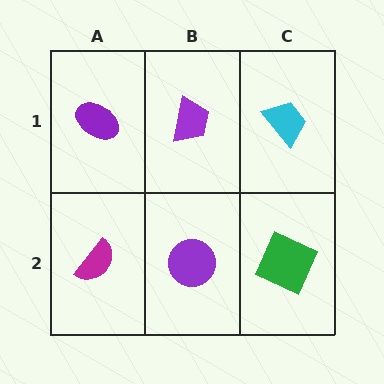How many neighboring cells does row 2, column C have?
2.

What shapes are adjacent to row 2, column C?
A cyan trapezoid (row 1, column C), a purple circle (row 2, column B).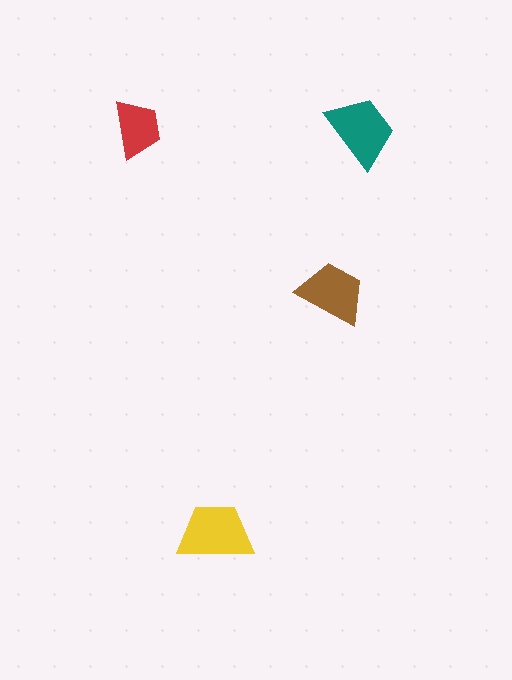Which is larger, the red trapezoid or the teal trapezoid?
The teal one.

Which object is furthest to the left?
The red trapezoid is leftmost.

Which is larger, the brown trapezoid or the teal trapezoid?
The teal one.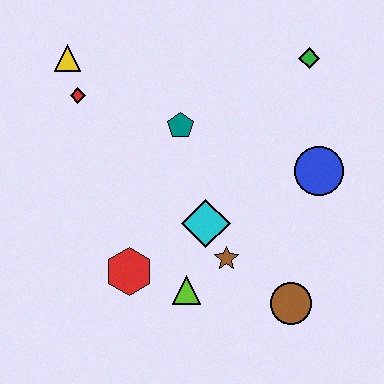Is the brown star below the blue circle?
Yes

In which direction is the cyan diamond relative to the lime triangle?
The cyan diamond is above the lime triangle.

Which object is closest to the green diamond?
The blue circle is closest to the green diamond.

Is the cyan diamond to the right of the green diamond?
No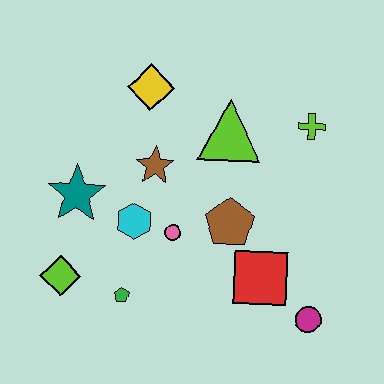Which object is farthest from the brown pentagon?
The lime diamond is farthest from the brown pentagon.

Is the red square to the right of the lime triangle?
Yes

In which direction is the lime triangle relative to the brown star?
The lime triangle is to the right of the brown star.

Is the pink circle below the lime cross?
Yes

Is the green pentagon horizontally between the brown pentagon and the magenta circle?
No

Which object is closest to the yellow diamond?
The brown star is closest to the yellow diamond.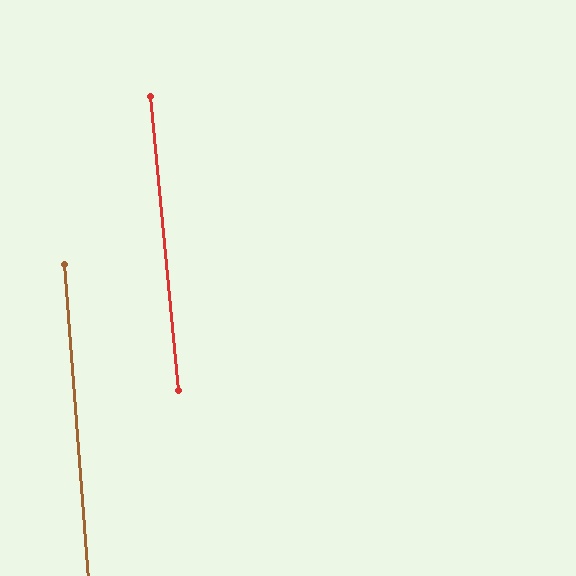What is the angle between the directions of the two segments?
Approximately 1 degree.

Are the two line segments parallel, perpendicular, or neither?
Parallel — their directions differ by only 0.9°.